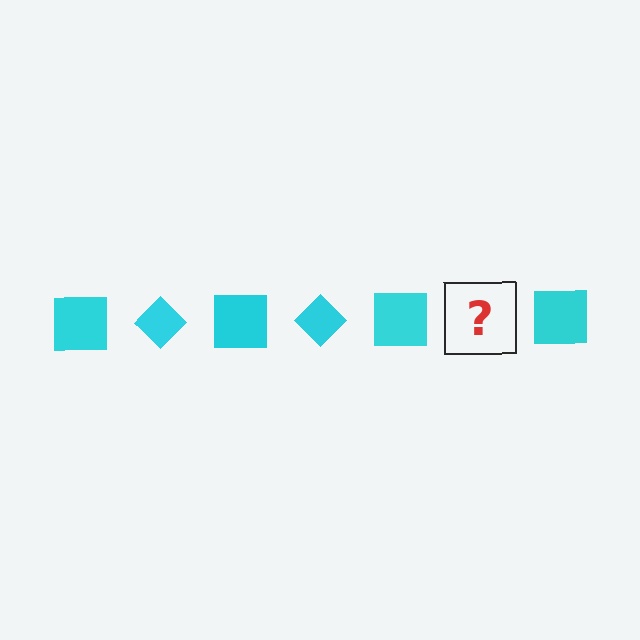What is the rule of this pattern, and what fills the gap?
The rule is that the pattern cycles through square, diamond shapes in cyan. The gap should be filled with a cyan diamond.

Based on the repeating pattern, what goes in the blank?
The blank should be a cyan diamond.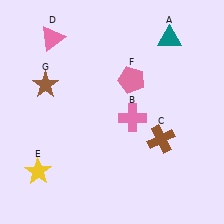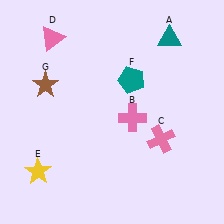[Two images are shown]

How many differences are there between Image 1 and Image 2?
There are 2 differences between the two images.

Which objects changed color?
C changed from brown to pink. F changed from pink to teal.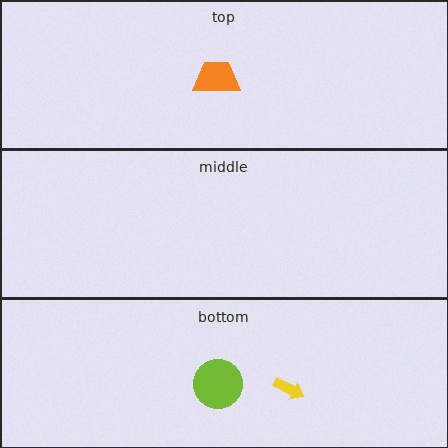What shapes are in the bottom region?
The lime circle, the yellow arrow.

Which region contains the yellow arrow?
The bottom region.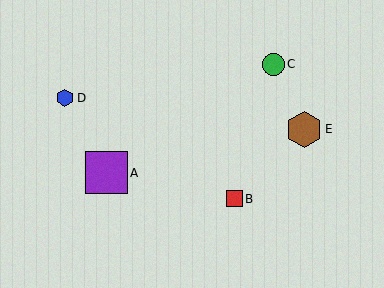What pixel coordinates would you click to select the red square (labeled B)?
Click at (234, 199) to select the red square B.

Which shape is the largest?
The purple square (labeled A) is the largest.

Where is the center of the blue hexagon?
The center of the blue hexagon is at (65, 98).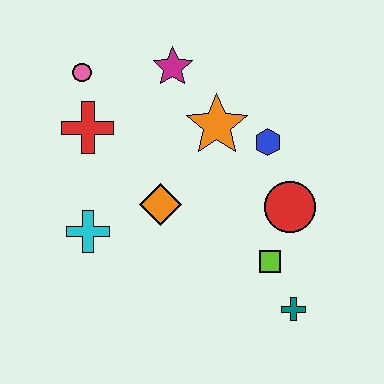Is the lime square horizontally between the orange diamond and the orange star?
No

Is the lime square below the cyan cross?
Yes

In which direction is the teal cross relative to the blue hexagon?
The teal cross is below the blue hexagon.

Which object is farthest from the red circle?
The pink circle is farthest from the red circle.